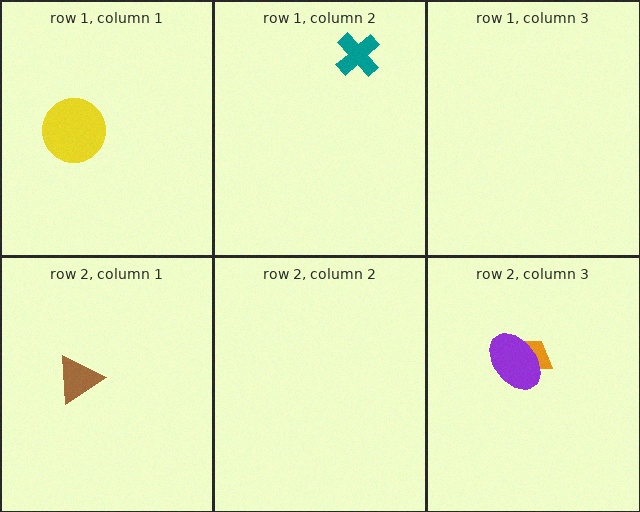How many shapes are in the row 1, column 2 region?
1.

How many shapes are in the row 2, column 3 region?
2.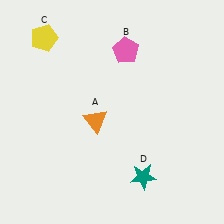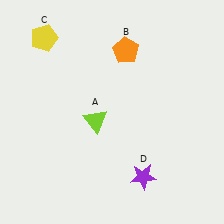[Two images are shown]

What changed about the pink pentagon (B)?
In Image 1, B is pink. In Image 2, it changed to orange.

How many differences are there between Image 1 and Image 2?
There are 3 differences between the two images.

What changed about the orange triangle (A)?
In Image 1, A is orange. In Image 2, it changed to lime.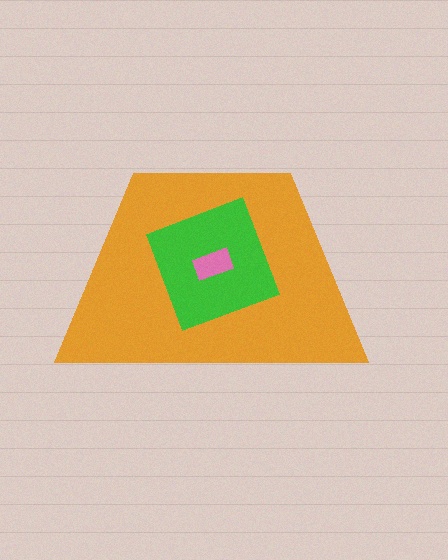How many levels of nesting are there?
3.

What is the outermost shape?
The orange trapezoid.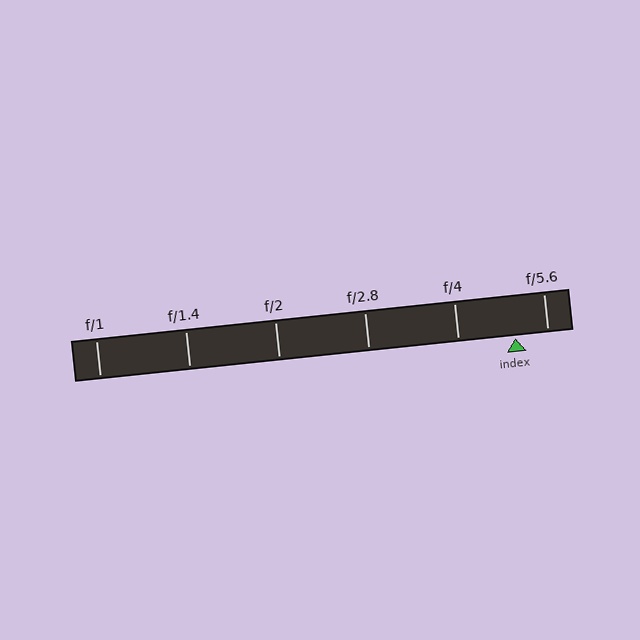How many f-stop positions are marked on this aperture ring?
There are 6 f-stop positions marked.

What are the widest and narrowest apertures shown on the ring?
The widest aperture shown is f/1 and the narrowest is f/5.6.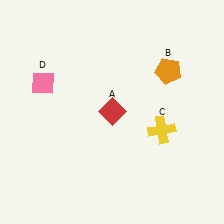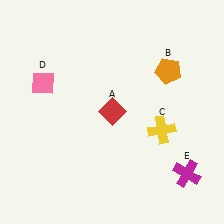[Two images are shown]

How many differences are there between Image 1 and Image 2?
There is 1 difference between the two images.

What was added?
A magenta cross (E) was added in Image 2.